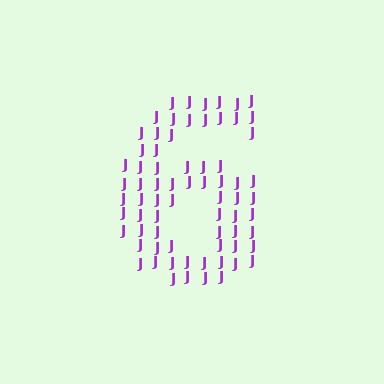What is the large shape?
The large shape is the digit 6.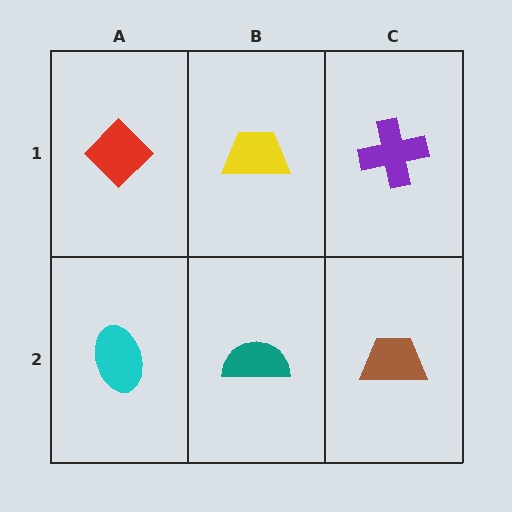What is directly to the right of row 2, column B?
A brown trapezoid.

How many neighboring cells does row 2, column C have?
2.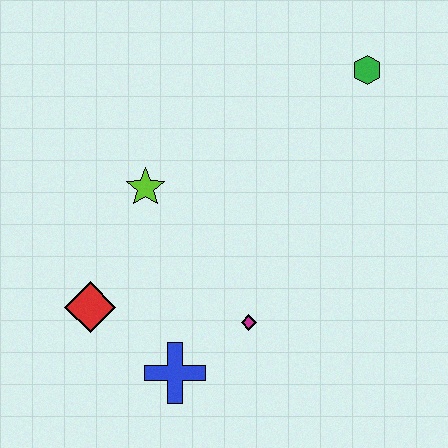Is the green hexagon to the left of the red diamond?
No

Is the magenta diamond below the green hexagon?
Yes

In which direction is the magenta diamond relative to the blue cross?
The magenta diamond is to the right of the blue cross.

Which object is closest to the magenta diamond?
The blue cross is closest to the magenta diamond.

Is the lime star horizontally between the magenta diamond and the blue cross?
No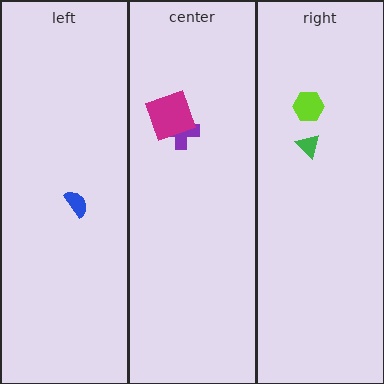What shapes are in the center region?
The purple cross, the magenta square.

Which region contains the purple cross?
The center region.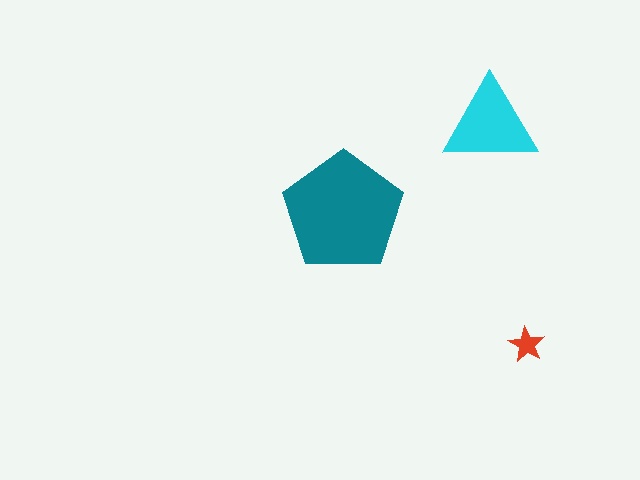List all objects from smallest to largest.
The red star, the cyan triangle, the teal pentagon.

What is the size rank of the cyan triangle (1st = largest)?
2nd.